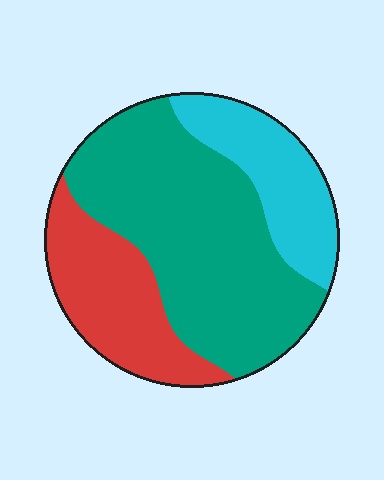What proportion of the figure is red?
Red takes up less than a quarter of the figure.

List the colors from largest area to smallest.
From largest to smallest: teal, red, cyan.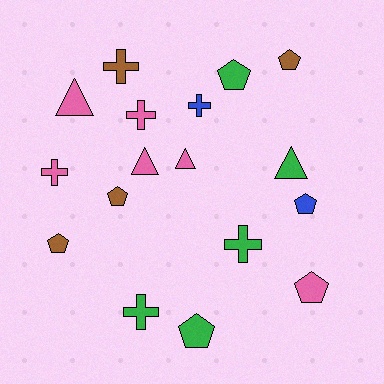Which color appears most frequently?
Pink, with 6 objects.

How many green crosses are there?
There are 2 green crosses.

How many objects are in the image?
There are 17 objects.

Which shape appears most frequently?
Pentagon, with 7 objects.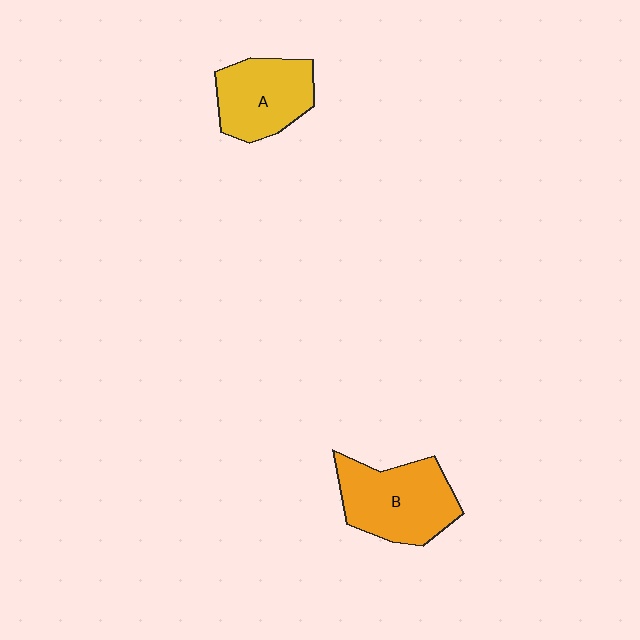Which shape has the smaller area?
Shape A (yellow).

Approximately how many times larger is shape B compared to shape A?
Approximately 1.2 times.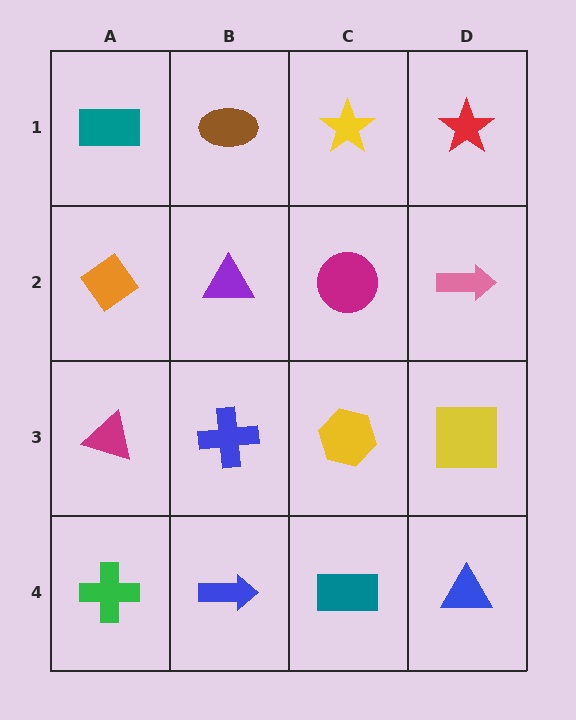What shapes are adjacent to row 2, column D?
A red star (row 1, column D), a yellow square (row 3, column D), a magenta circle (row 2, column C).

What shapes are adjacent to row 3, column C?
A magenta circle (row 2, column C), a teal rectangle (row 4, column C), a blue cross (row 3, column B), a yellow square (row 3, column D).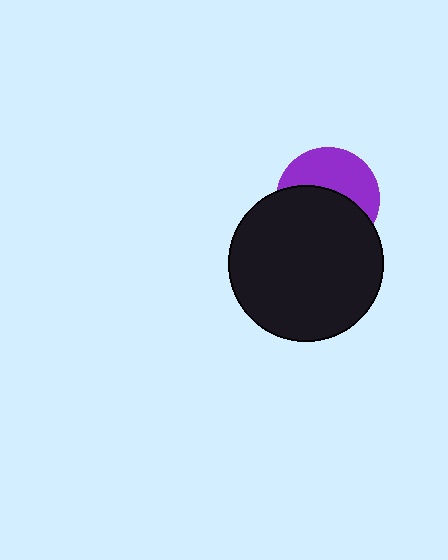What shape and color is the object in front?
The object in front is a black circle.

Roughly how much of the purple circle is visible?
A small part of it is visible (roughly 45%).